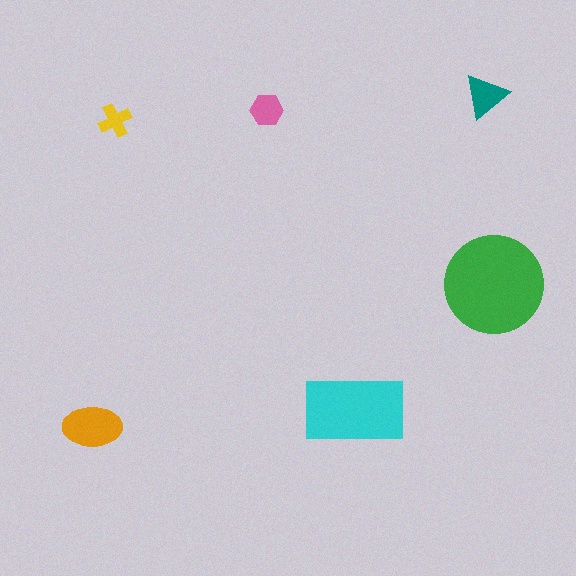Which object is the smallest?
The yellow cross.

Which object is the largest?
The green circle.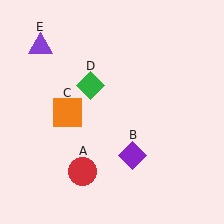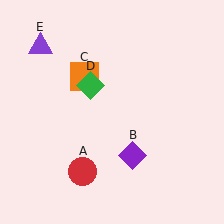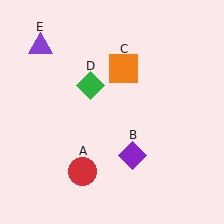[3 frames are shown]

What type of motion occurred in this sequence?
The orange square (object C) rotated clockwise around the center of the scene.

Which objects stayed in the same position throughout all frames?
Red circle (object A) and purple diamond (object B) and green diamond (object D) and purple triangle (object E) remained stationary.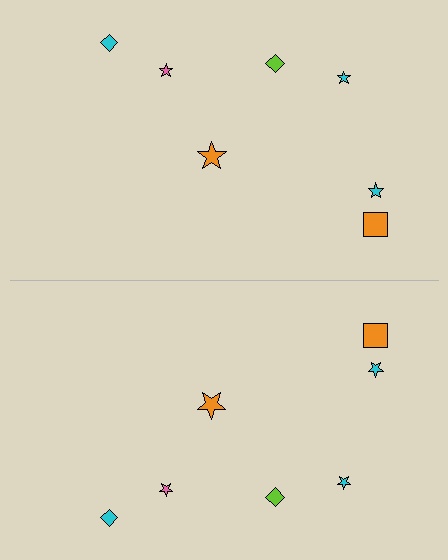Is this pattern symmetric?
Yes, this pattern has bilateral (reflection) symmetry.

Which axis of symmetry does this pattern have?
The pattern has a horizontal axis of symmetry running through the center of the image.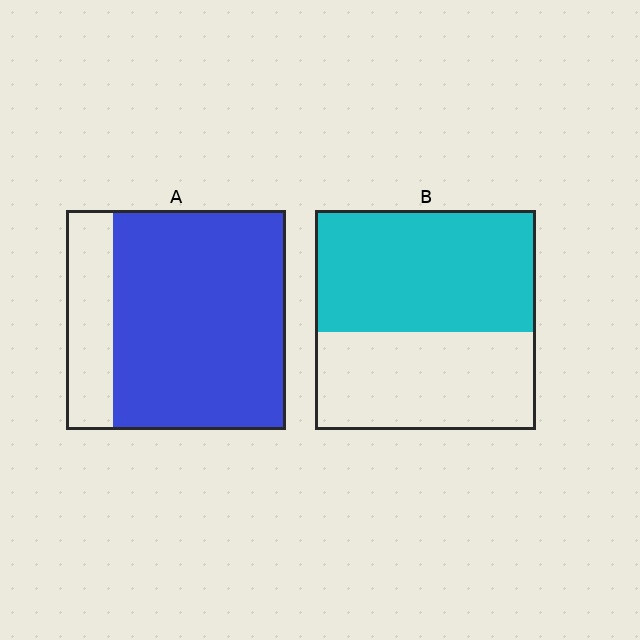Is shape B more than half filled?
Yes.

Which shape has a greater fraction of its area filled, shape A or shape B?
Shape A.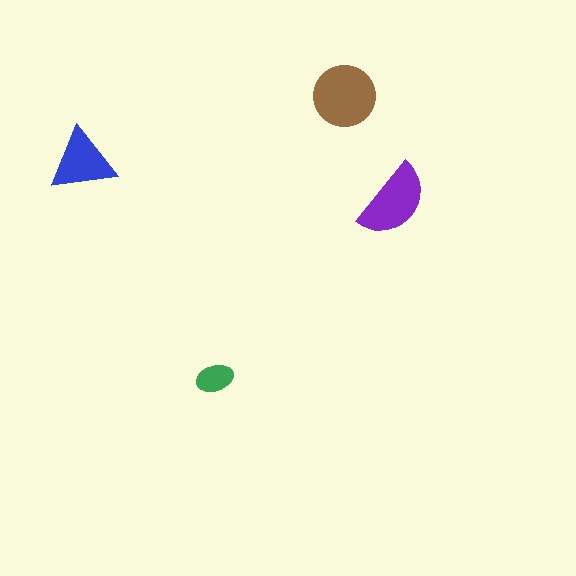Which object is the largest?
The brown circle.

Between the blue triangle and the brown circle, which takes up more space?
The brown circle.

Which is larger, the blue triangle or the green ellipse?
The blue triangle.